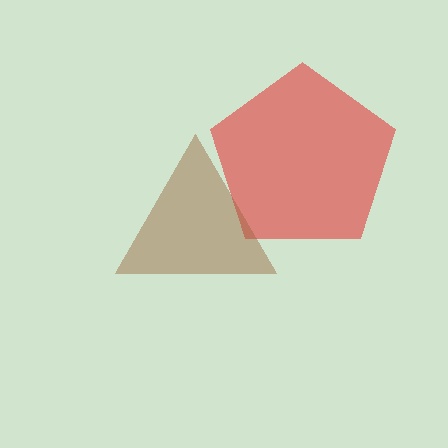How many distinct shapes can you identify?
There are 2 distinct shapes: a red pentagon, a brown triangle.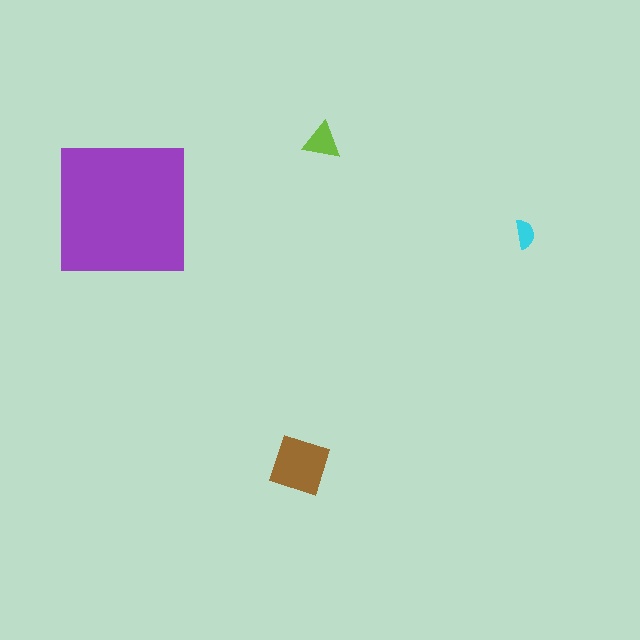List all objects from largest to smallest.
The purple square, the brown diamond, the lime triangle, the cyan semicircle.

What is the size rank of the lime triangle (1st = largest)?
3rd.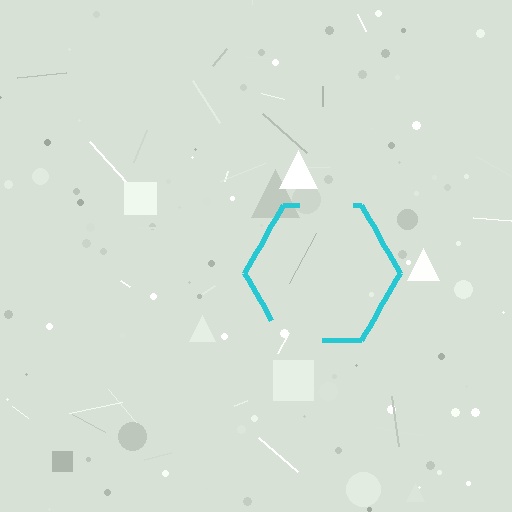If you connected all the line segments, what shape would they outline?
They would outline a hexagon.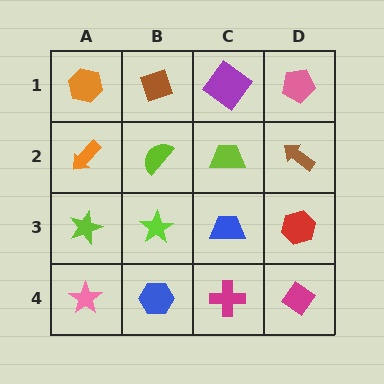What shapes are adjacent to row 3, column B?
A lime semicircle (row 2, column B), a blue hexagon (row 4, column B), a lime star (row 3, column A), a blue trapezoid (row 3, column C).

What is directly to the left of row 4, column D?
A magenta cross.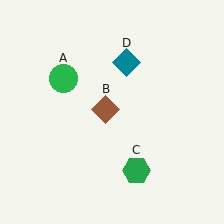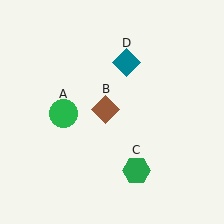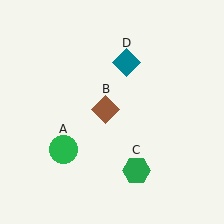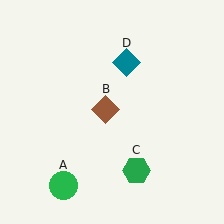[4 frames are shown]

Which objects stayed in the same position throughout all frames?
Brown diamond (object B) and green hexagon (object C) and teal diamond (object D) remained stationary.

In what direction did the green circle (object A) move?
The green circle (object A) moved down.